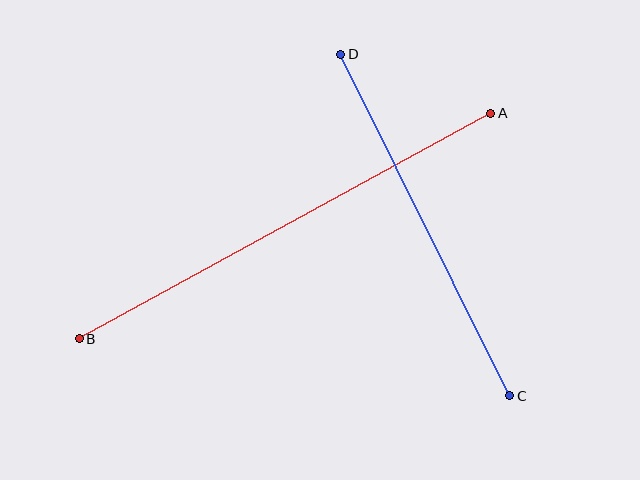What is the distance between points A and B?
The distance is approximately 470 pixels.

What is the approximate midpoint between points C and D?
The midpoint is at approximately (425, 225) pixels.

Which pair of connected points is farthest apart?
Points A and B are farthest apart.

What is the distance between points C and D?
The distance is approximately 381 pixels.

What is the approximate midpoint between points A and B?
The midpoint is at approximately (285, 226) pixels.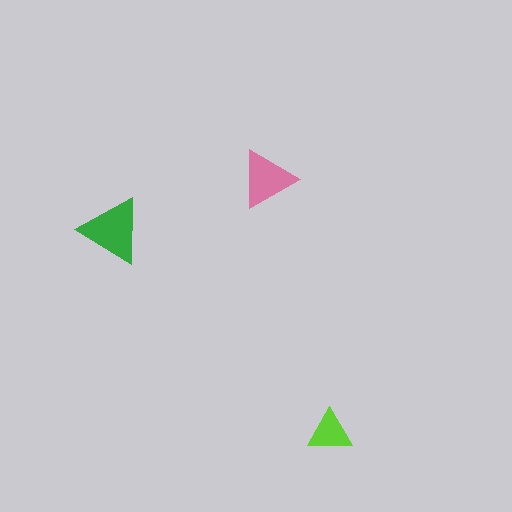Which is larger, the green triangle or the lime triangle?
The green one.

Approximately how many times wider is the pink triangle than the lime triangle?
About 1.5 times wider.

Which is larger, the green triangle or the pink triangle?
The green one.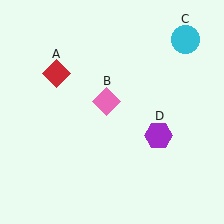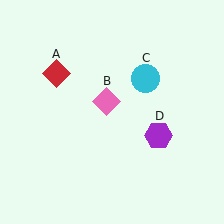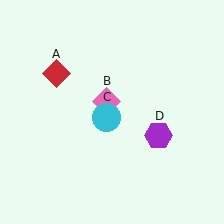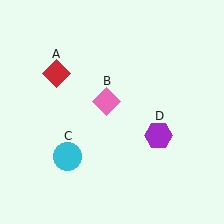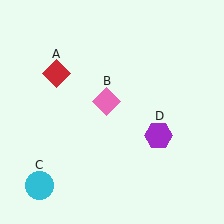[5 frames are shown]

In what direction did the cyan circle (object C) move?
The cyan circle (object C) moved down and to the left.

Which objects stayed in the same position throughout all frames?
Red diamond (object A) and pink diamond (object B) and purple hexagon (object D) remained stationary.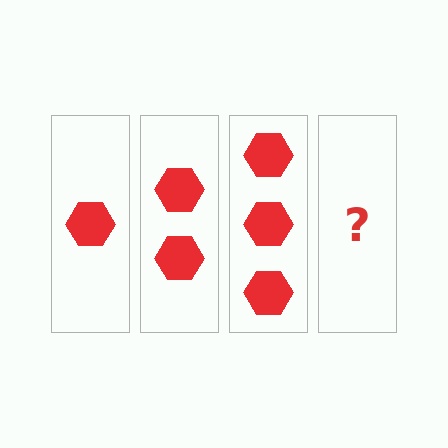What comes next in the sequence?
The next element should be 4 hexagons.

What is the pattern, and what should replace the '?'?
The pattern is that each step adds one more hexagon. The '?' should be 4 hexagons.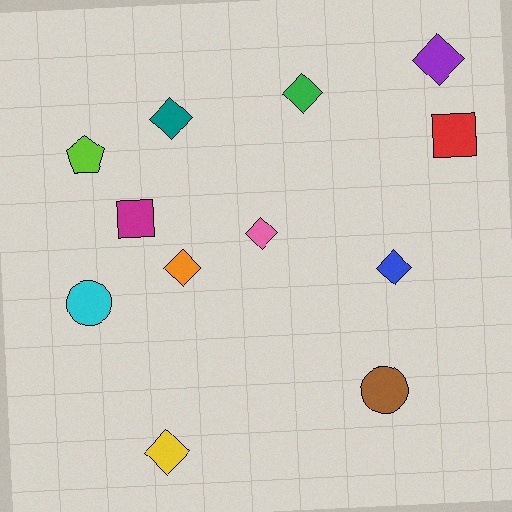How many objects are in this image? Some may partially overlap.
There are 12 objects.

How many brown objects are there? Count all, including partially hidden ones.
There is 1 brown object.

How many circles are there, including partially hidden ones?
There are 2 circles.